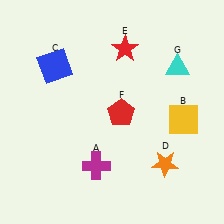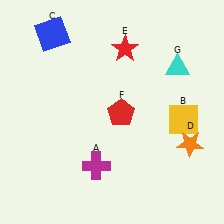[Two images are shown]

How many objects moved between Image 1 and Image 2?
2 objects moved between the two images.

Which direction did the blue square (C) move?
The blue square (C) moved up.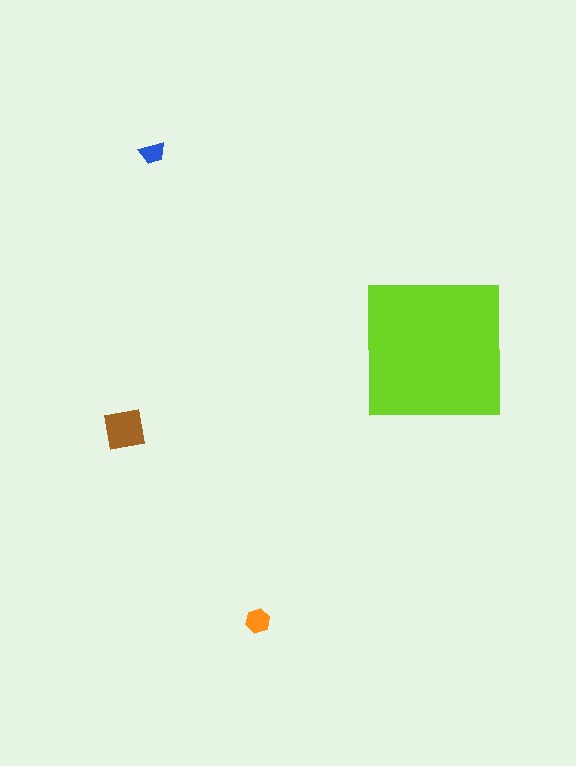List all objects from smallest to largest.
The blue trapezoid, the orange hexagon, the brown square, the lime square.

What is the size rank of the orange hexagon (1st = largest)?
3rd.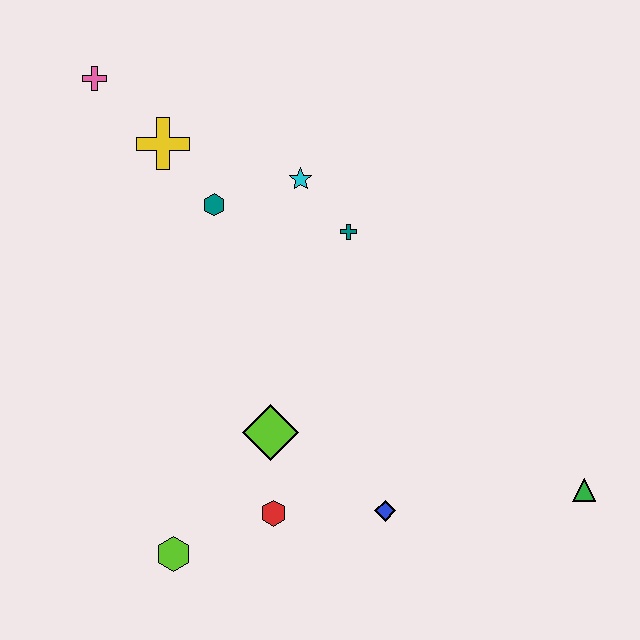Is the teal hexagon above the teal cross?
Yes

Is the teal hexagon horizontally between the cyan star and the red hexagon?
No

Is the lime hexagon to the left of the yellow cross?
No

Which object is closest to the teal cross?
The cyan star is closest to the teal cross.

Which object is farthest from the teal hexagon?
The green triangle is farthest from the teal hexagon.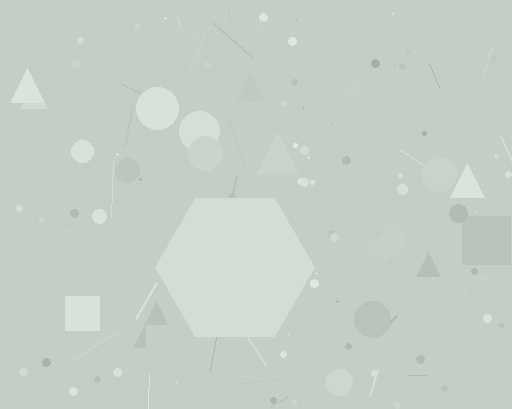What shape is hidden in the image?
A hexagon is hidden in the image.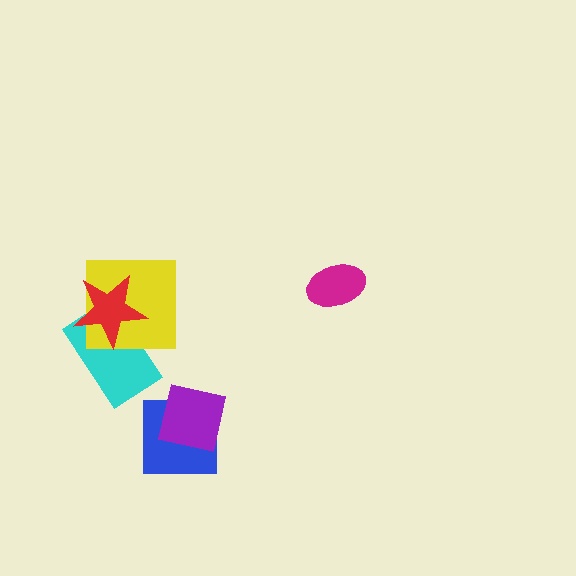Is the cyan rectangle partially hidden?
Yes, it is partially covered by another shape.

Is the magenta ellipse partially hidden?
No, no other shape covers it.